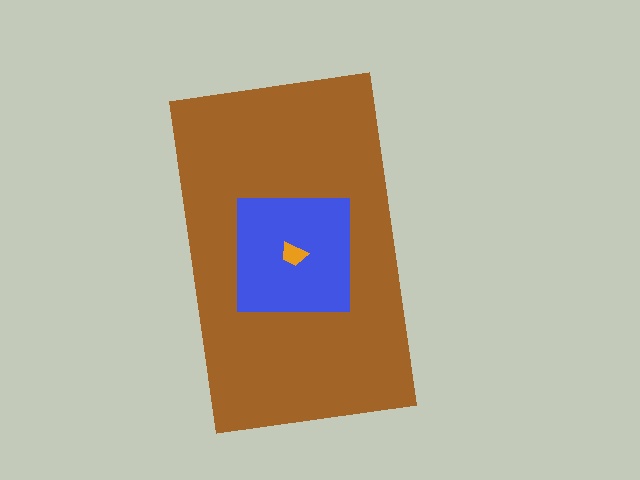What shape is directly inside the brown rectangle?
The blue square.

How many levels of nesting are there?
3.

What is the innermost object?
The orange trapezoid.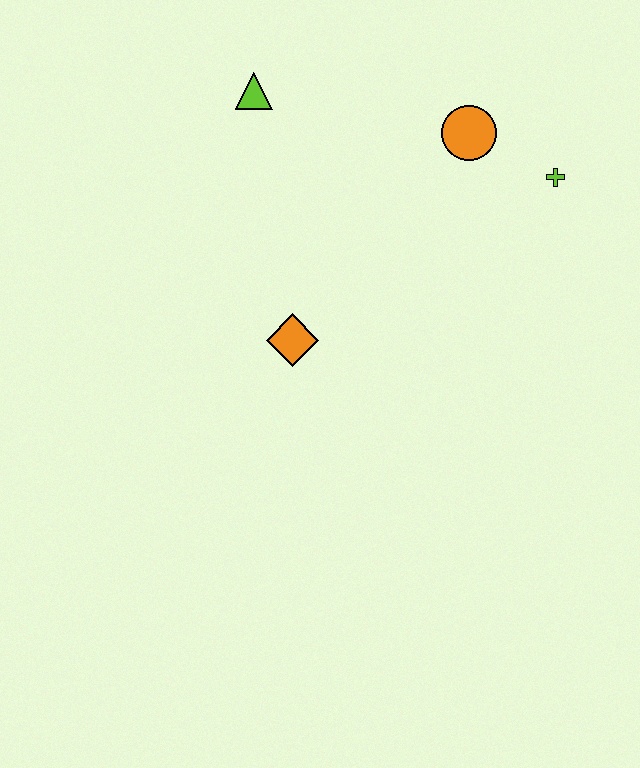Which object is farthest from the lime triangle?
The lime cross is farthest from the lime triangle.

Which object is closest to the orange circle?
The lime cross is closest to the orange circle.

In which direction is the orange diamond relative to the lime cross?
The orange diamond is to the left of the lime cross.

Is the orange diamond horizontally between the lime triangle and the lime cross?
Yes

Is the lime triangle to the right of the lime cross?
No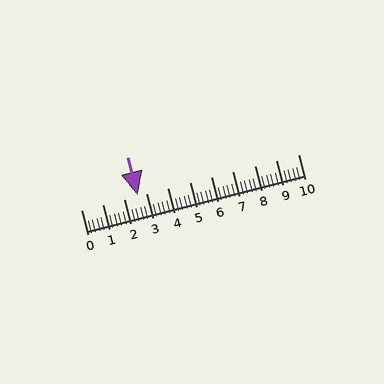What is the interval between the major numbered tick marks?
The major tick marks are spaced 1 units apart.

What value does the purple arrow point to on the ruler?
The purple arrow points to approximately 2.6.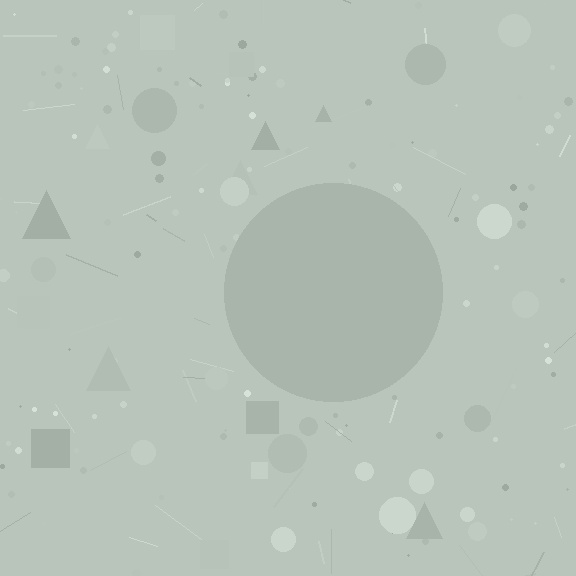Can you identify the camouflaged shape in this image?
The camouflaged shape is a circle.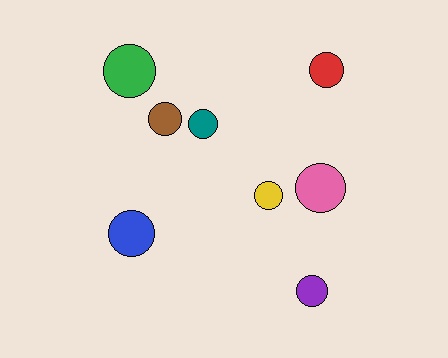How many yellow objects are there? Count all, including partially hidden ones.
There is 1 yellow object.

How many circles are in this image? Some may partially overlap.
There are 8 circles.